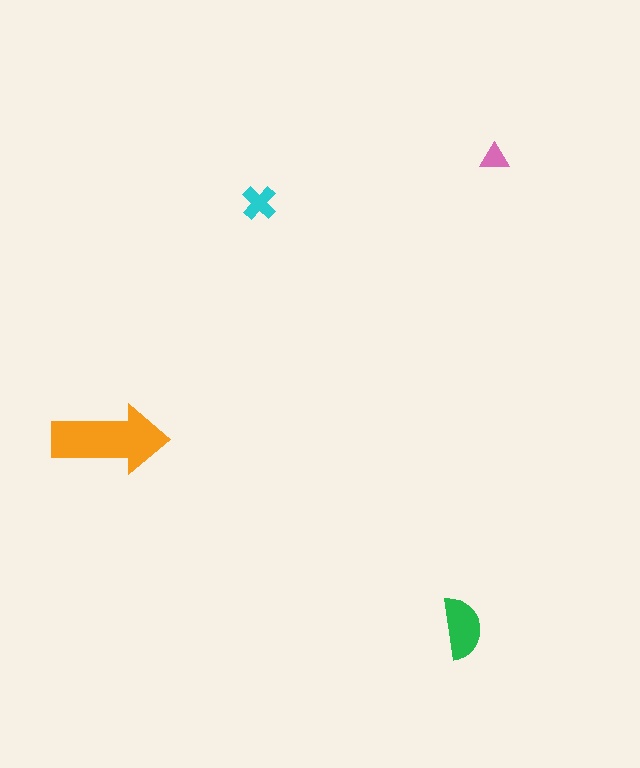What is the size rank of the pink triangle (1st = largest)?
4th.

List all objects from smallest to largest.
The pink triangle, the cyan cross, the green semicircle, the orange arrow.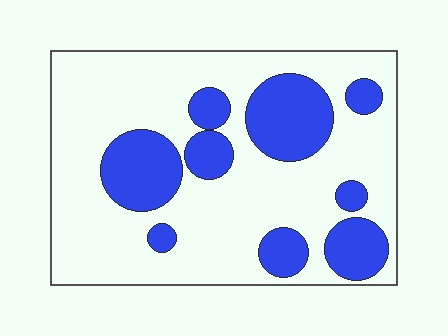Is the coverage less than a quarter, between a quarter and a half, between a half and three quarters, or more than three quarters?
Between a quarter and a half.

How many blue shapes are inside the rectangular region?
9.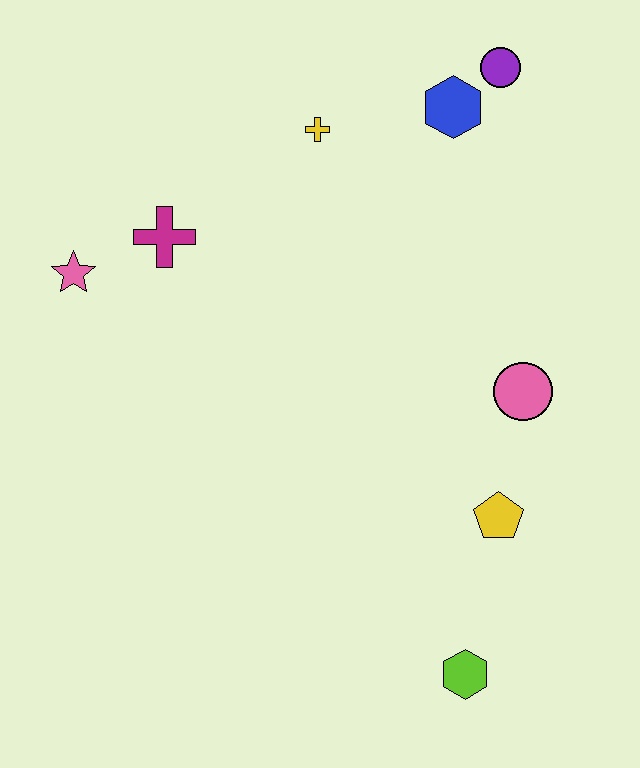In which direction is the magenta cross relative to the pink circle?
The magenta cross is to the left of the pink circle.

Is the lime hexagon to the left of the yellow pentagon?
Yes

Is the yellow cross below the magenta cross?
No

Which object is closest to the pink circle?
The yellow pentagon is closest to the pink circle.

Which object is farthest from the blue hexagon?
The lime hexagon is farthest from the blue hexagon.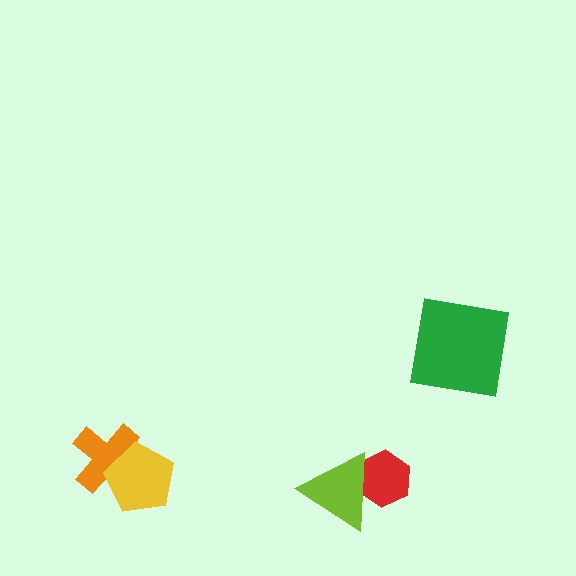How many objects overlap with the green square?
0 objects overlap with the green square.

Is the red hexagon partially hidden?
Yes, it is partially covered by another shape.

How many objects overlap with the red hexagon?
1 object overlaps with the red hexagon.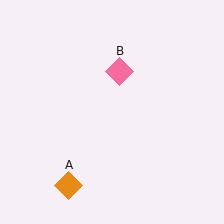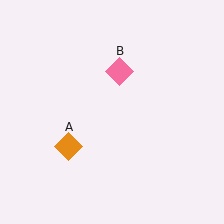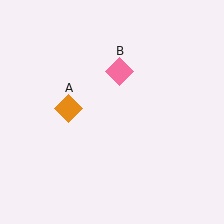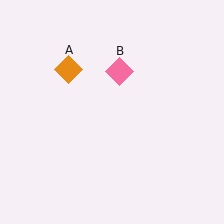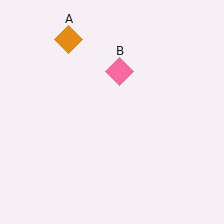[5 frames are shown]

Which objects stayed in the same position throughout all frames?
Pink diamond (object B) remained stationary.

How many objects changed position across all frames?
1 object changed position: orange diamond (object A).